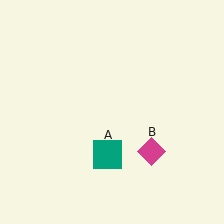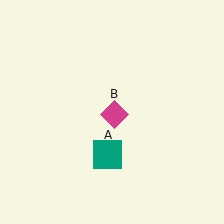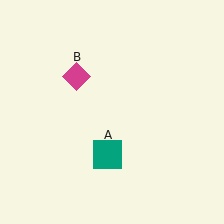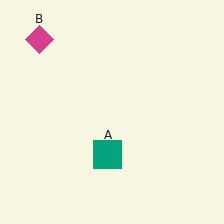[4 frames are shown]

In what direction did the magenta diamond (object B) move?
The magenta diamond (object B) moved up and to the left.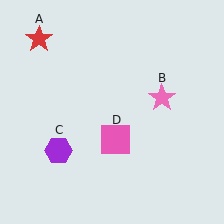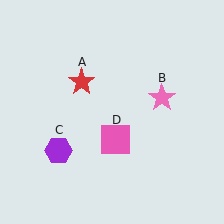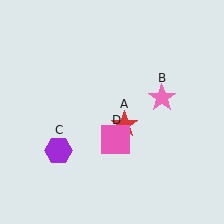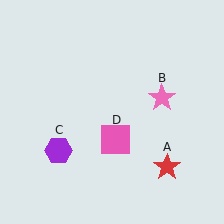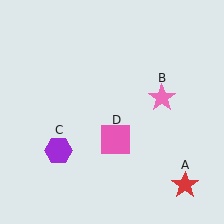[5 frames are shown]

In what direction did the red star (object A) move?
The red star (object A) moved down and to the right.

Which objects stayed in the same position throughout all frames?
Pink star (object B) and purple hexagon (object C) and pink square (object D) remained stationary.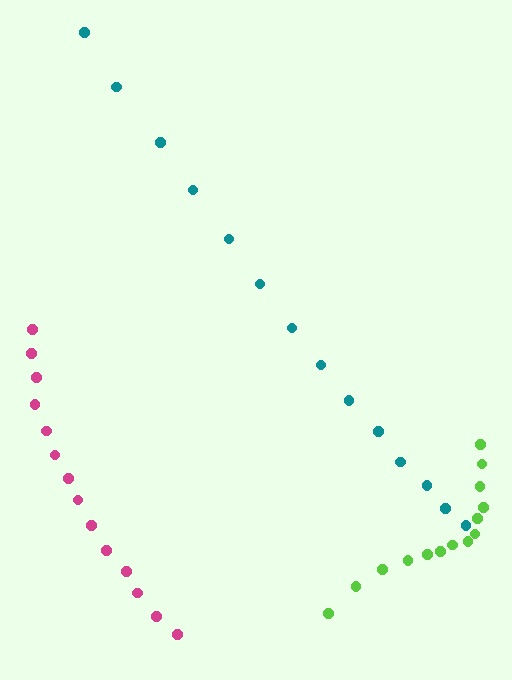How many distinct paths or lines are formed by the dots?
There are 3 distinct paths.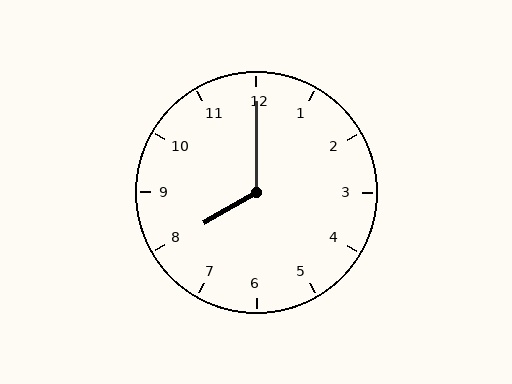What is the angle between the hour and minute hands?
Approximately 120 degrees.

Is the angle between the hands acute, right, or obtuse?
It is obtuse.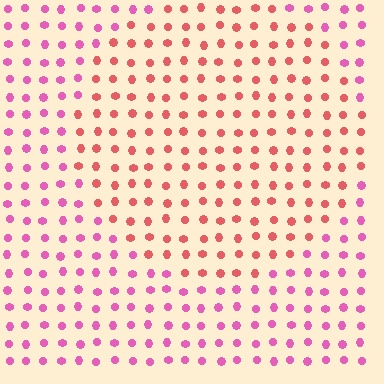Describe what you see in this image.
The image is filled with small pink elements in a uniform arrangement. A circle-shaped region is visible where the elements are tinted to a slightly different hue, forming a subtle color boundary.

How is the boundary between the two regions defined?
The boundary is defined purely by a slight shift in hue (about 38 degrees). Spacing, size, and orientation are identical on both sides.